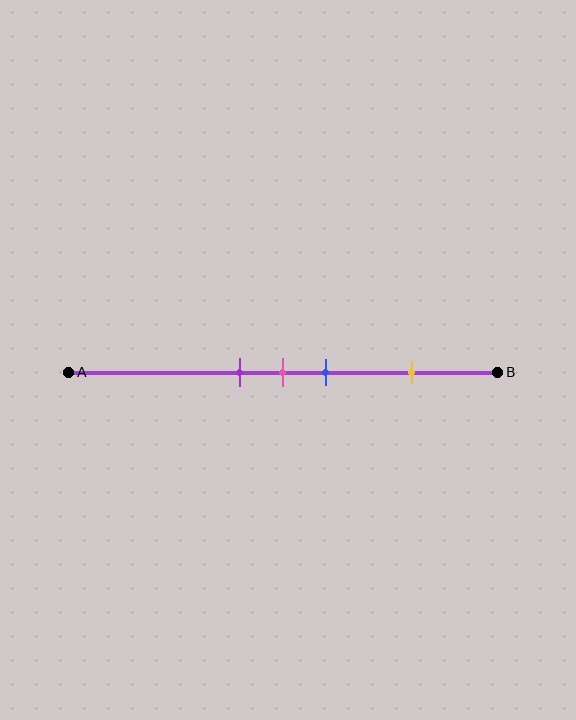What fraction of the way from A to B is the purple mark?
The purple mark is approximately 40% (0.4) of the way from A to B.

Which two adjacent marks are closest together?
The purple and pink marks are the closest adjacent pair.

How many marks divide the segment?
There are 4 marks dividing the segment.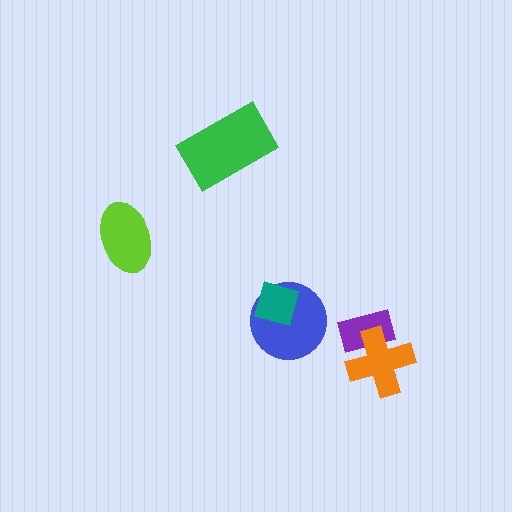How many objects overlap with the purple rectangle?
1 object overlaps with the purple rectangle.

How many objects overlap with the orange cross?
1 object overlaps with the orange cross.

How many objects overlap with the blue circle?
1 object overlaps with the blue circle.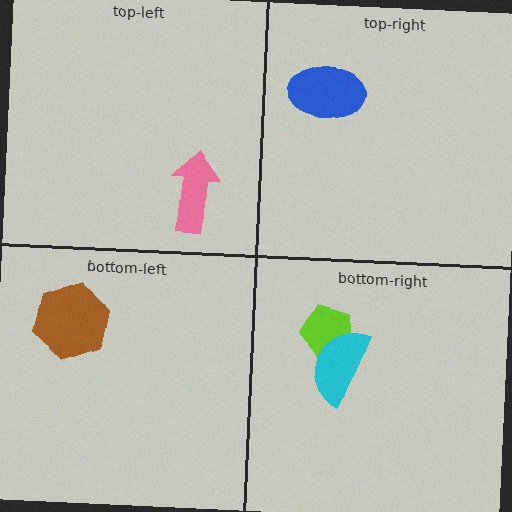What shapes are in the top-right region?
The blue ellipse.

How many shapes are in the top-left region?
1.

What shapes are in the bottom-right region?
The lime pentagon, the cyan semicircle.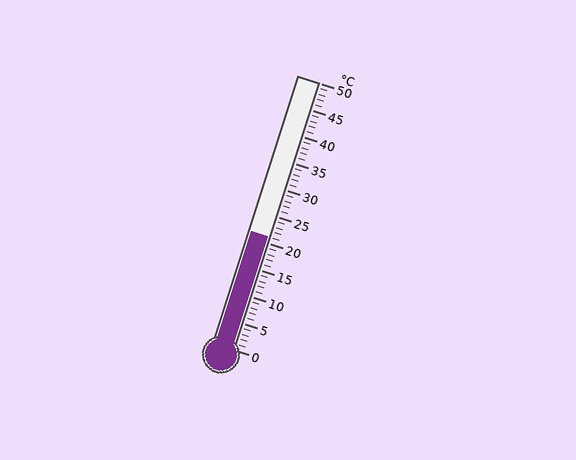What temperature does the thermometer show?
The thermometer shows approximately 21°C.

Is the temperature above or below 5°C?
The temperature is above 5°C.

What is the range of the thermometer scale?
The thermometer scale ranges from 0°C to 50°C.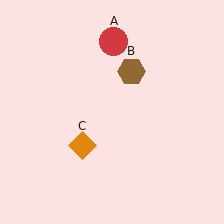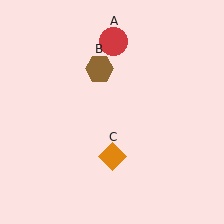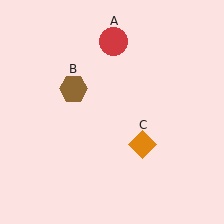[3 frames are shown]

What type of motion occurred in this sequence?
The brown hexagon (object B), orange diamond (object C) rotated counterclockwise around the center of the scene.